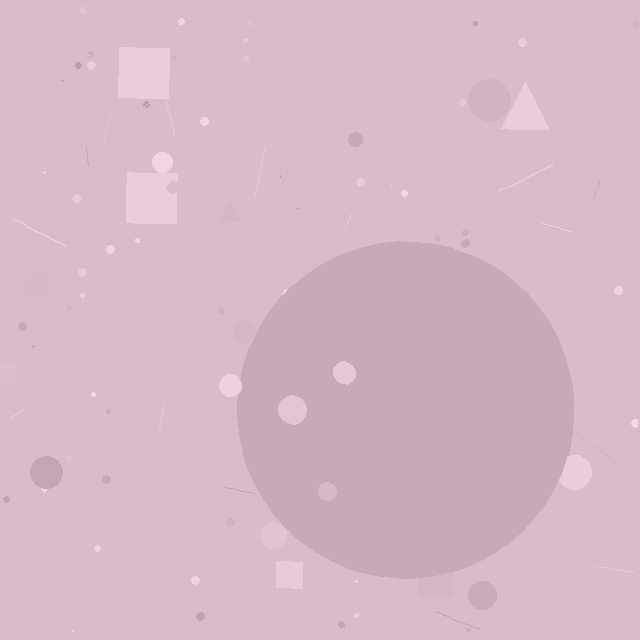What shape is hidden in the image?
A circle is hidden in the image.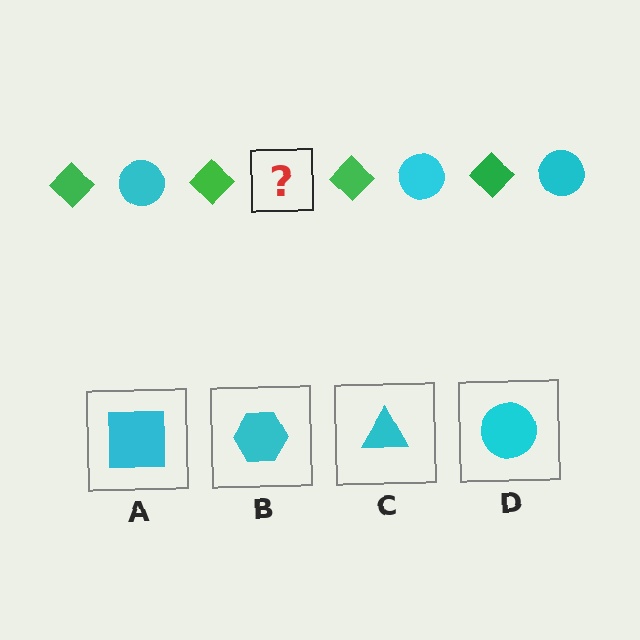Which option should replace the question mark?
Option D.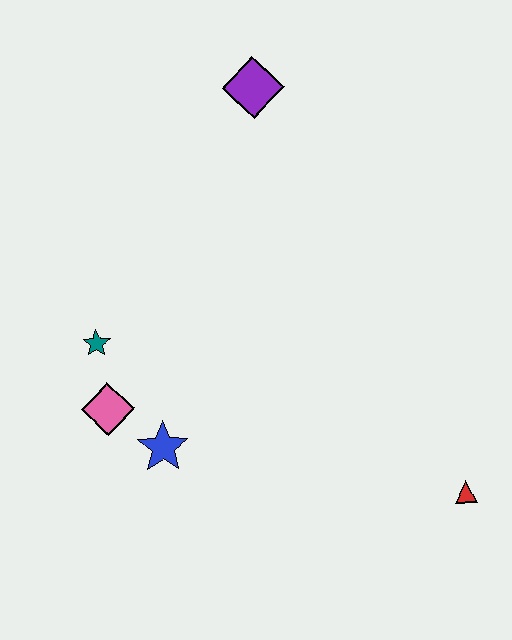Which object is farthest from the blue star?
The purple diamond is farthest from the blue star.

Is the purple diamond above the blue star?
Yes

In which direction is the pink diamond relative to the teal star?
The pink diamond is below the teal star.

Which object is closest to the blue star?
The pink diamond is closest to the blue star.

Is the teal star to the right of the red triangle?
No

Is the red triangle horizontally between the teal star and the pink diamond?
No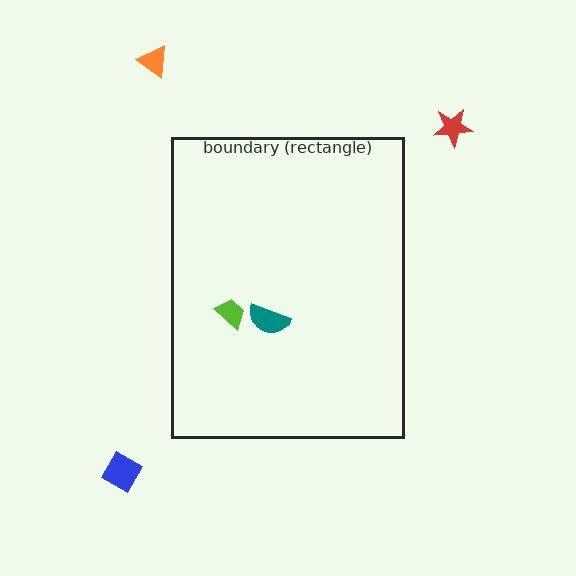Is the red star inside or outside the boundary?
Outside.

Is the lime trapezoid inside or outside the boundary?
Inside.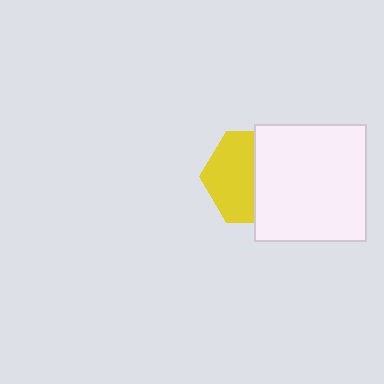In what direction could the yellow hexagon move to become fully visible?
The yellow hexagon could move left. That would shift it out from behind the white rectangle entirely.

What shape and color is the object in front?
The object in front is a white rectangle.